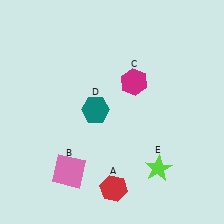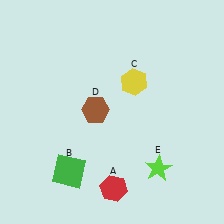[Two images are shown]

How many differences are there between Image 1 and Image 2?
There are 3 differences between the two images.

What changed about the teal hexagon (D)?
In Image 1, D is teal. In Image 2, it changed to brown.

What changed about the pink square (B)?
In Image 1, B is pink. In Image 2, it changed to green.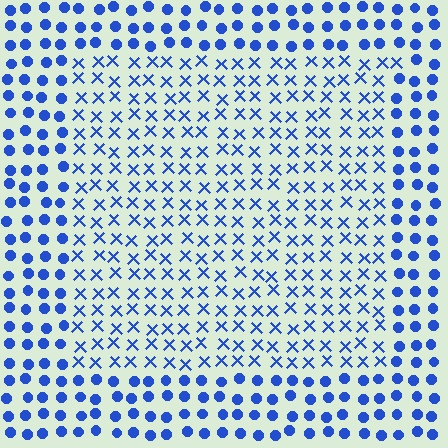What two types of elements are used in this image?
The image uses X marks inside the rectangle region and circles outside it.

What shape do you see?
I see a rectangle.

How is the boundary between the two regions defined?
The boundary is defined by a change in element shape: X marks inside vs. circles outside. All elements share the same color and spacing.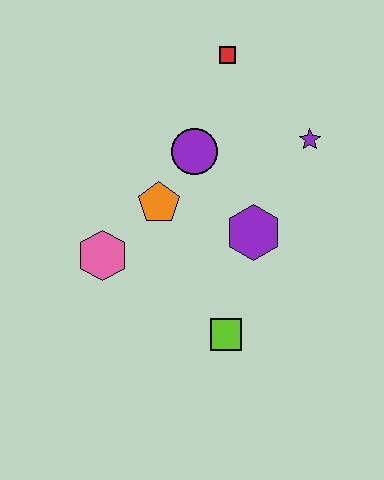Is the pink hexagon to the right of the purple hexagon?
No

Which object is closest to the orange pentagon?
The purple circle is closest to the orange pentagon.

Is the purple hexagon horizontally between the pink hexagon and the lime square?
No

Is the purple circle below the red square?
Yes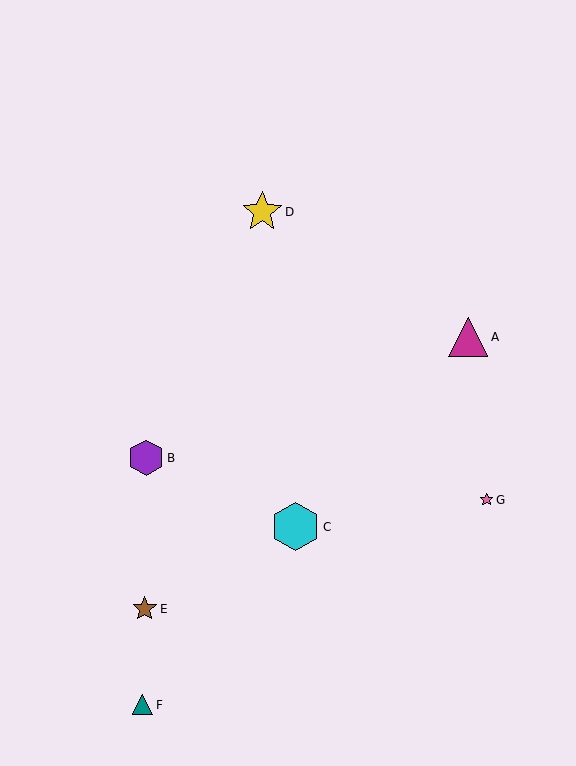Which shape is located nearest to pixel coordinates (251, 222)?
The yellow star (labeled D) at (262, 212) is nearest to that location.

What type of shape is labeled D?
Shape D is a yellow star.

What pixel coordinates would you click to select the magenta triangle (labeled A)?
Click at (468, 337) to select the magenta triangle A.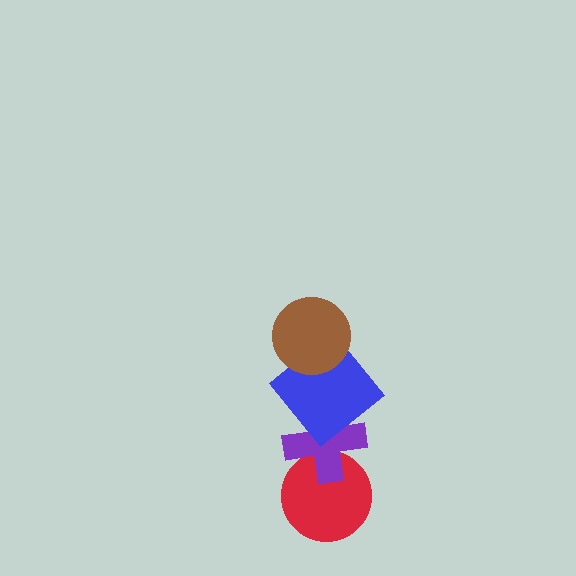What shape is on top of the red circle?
The purple cross is on top of the red circle.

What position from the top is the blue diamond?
The blue diamond is 2nd from the top.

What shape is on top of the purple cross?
The blue diamond is on top of the purple cross.